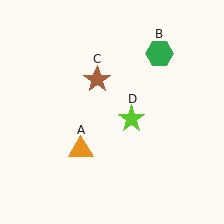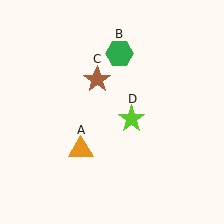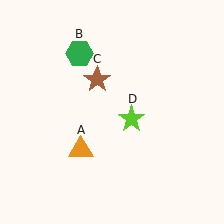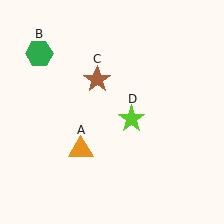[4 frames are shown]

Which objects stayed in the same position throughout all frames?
Orange triangle (object A) and brown star (object C) and lime star (object D) remained stationary.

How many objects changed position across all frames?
1 object changed position: green hexagon (object B).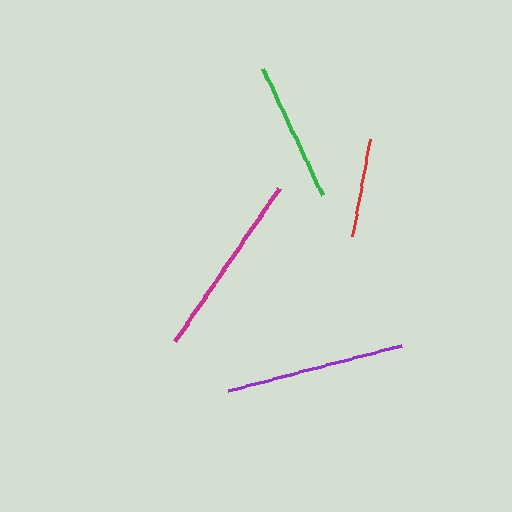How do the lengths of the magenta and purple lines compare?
The magenta and purple lines are approximately the same length.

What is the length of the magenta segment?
The magenta segment is approximately 186 pixels long.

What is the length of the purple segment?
The purple segment is approximately 179 pixels long.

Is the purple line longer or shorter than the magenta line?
The magenta line is longer than the purple line.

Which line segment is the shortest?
The red line is the shortest at approximately 100 pixels.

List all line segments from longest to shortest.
From longest to shortest: magenta, purple, green, red.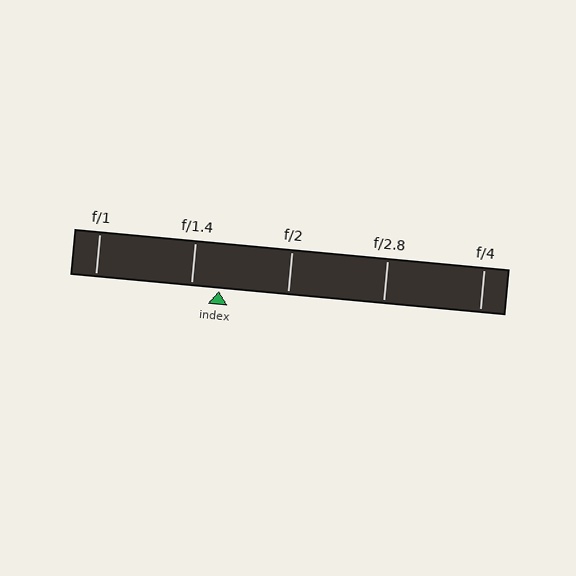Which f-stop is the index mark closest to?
The index mark is closest to f/1.4.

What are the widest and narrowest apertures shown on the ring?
The widest aperture shown is f/1 and the narrowest is f/4.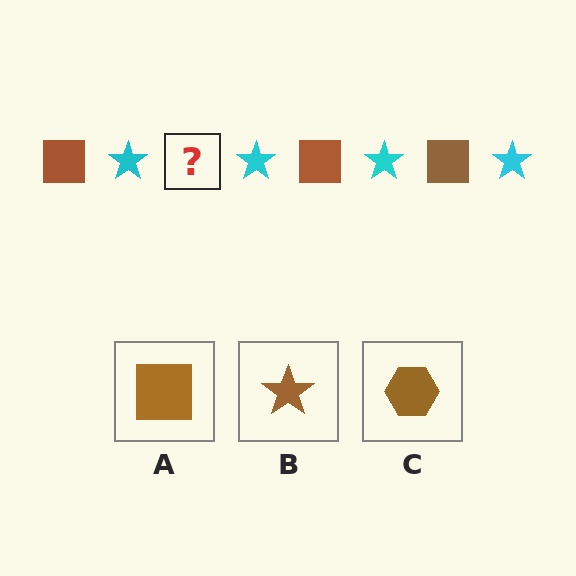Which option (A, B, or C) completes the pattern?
A.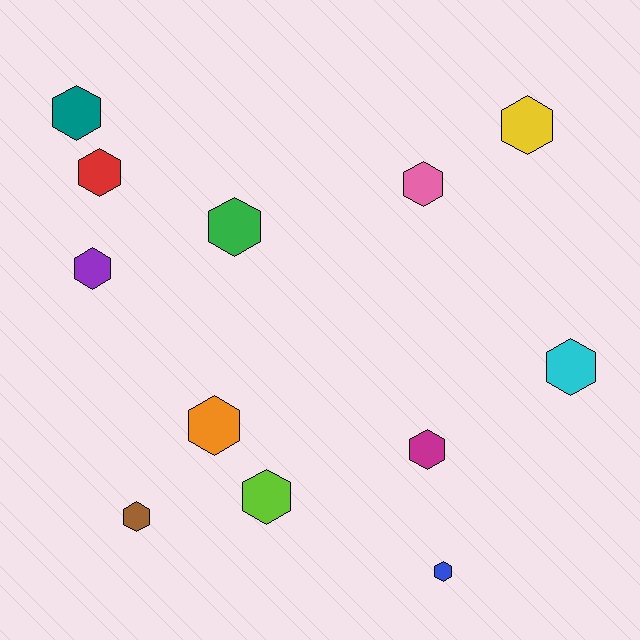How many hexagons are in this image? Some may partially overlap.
There are 12 hexagons.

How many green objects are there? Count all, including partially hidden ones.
There is 1 green object.